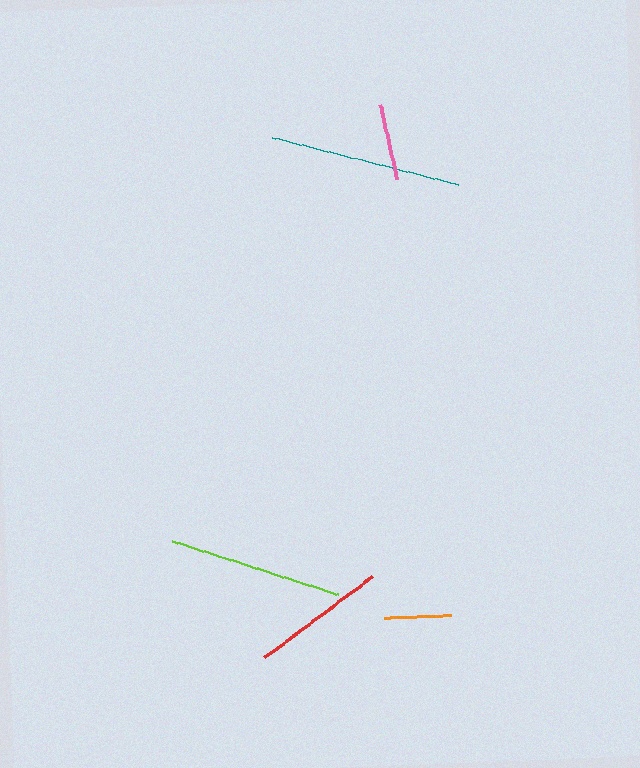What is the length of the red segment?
The red segment is approximately 135 pixels long.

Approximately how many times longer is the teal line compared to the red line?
The teal line is approximately 1.4 times the length of the red line.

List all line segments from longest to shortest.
From longest to shortest: teal, lime, red, pink, orange.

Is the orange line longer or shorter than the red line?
The red line is longer than the orange line.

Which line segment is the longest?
The teal line is the longest at approximately 192 pixels.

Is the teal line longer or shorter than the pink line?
The teal line is longer than the pink line.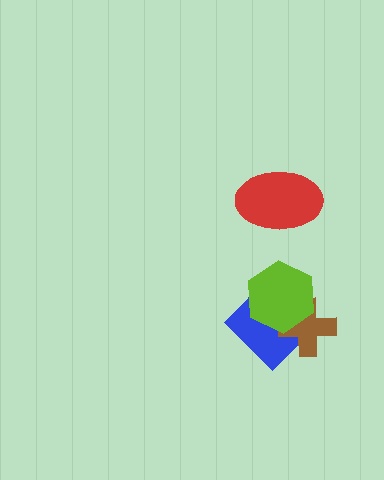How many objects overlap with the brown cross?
2 objects overlap with the brown cross.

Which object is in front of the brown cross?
The lime hexagon is in front of the brown cross.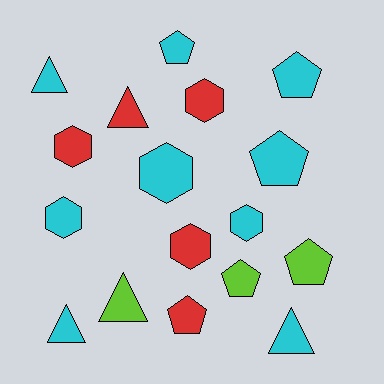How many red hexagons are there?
There are 3 red hexagons.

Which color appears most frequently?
Cyan, with 9 objects.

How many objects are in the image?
There are 17 objects.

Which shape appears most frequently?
Pentagon, with 6 objects.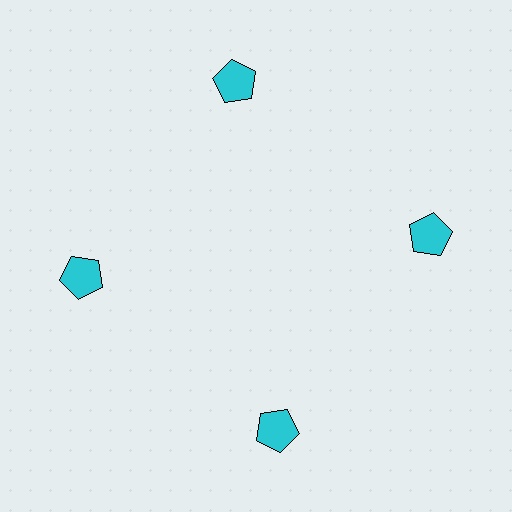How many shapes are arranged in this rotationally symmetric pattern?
There are 4 shapes, arranged in 4 groups of 1.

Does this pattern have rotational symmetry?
Yes, this pattern has 4-fold rotational symmetry. It looks the same after rotating 90 degrees around the center.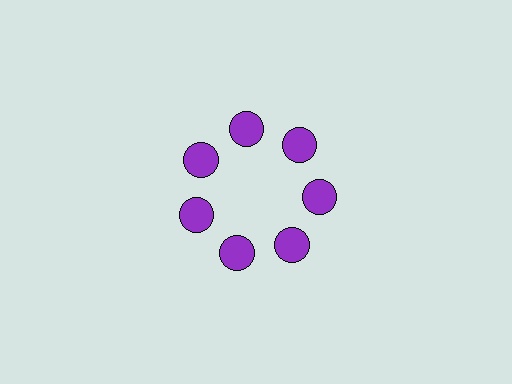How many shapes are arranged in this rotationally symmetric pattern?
There are 7 shapes, arranged in 7 groups of 1.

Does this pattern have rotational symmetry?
Yes, this pattern has 7-fold rotational symmetry. It looks the same after rotating 51 degrees around the center.